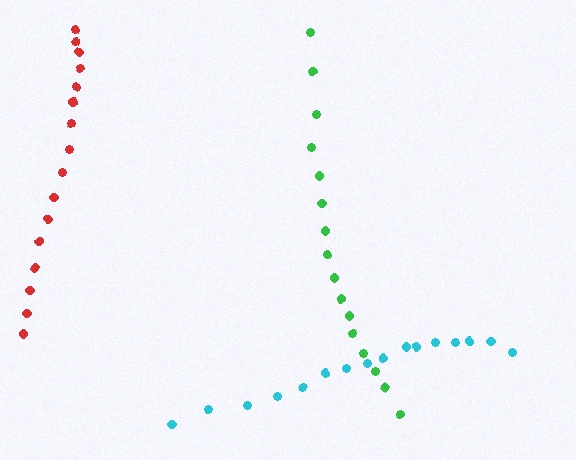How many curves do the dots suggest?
There are 3 distinct paths.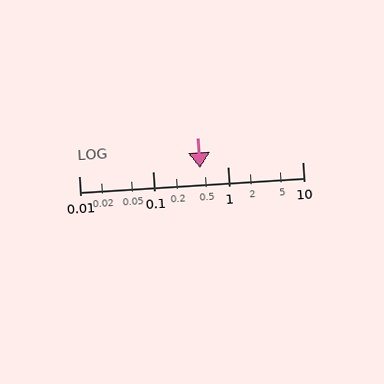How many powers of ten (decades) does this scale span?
The scale spans 3 decades, from 0.01 to 10.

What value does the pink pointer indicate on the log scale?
The pointer indicates approximately 0.43.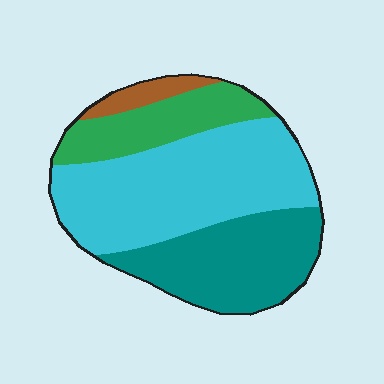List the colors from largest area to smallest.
From largest to smallest: cyan, teal, green, brown.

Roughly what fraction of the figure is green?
Green covers 18% of the figure.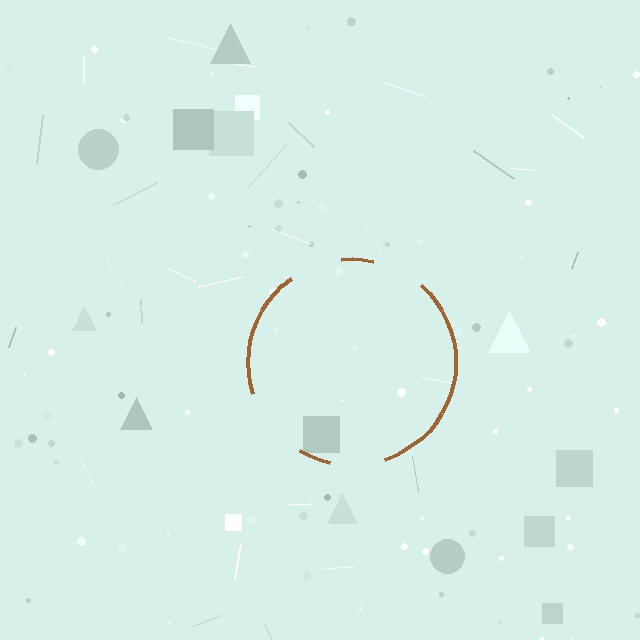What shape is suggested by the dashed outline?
The dashed outline suggests a circle.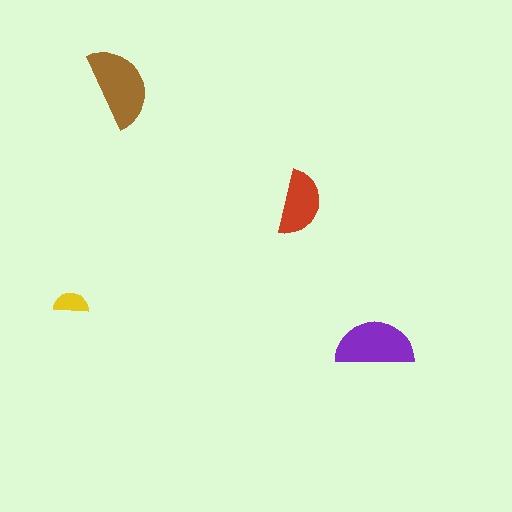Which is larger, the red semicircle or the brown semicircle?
The brown one.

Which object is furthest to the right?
The purple semicircle is rightmost.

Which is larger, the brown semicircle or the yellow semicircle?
The brown one.